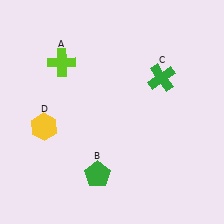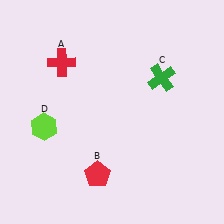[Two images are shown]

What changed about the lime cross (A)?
In Image 1, A is lime. In Image 2, it changed to red.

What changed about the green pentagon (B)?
In Image 1, B is green. In Image 2, it changed to red.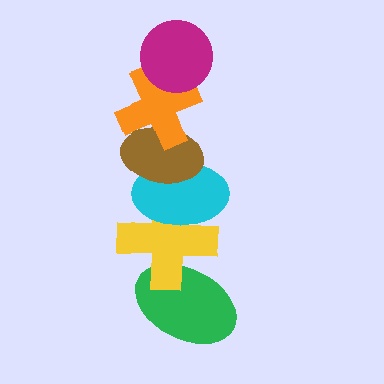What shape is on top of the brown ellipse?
The orange cross is on top of the brown ellipse.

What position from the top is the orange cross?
The orange cross is 2nd from the top.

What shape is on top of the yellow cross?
The cyan ellipse is on top of the yellow cross.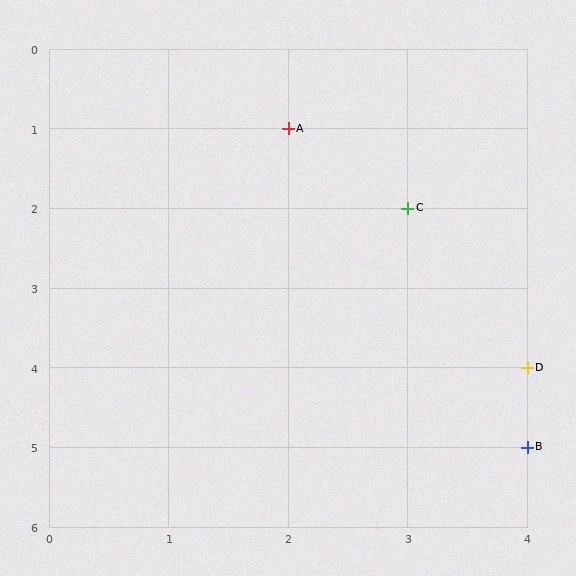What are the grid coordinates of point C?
Point C is at grid coordinates (3, 2).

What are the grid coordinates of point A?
Point A is at grid coordinates (2, 1).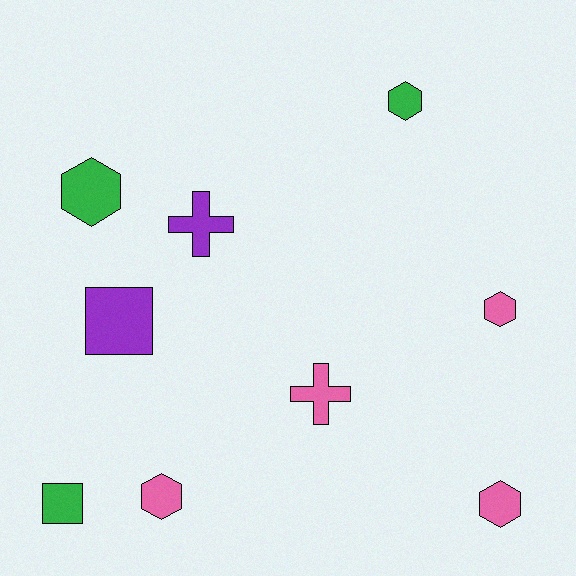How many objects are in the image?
There are 9 objects.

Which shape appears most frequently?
Hexagon, with 5 objects.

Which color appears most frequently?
Pink, with 4 objects.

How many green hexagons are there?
There are 2 green hexagons.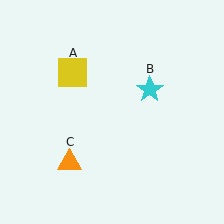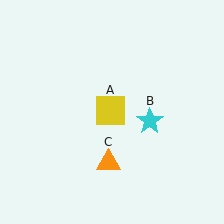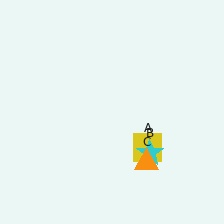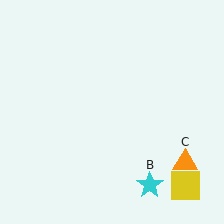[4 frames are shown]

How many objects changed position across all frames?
3 objects changed position: yellow square (object A), cyan star (object B), orange triangle (object C).